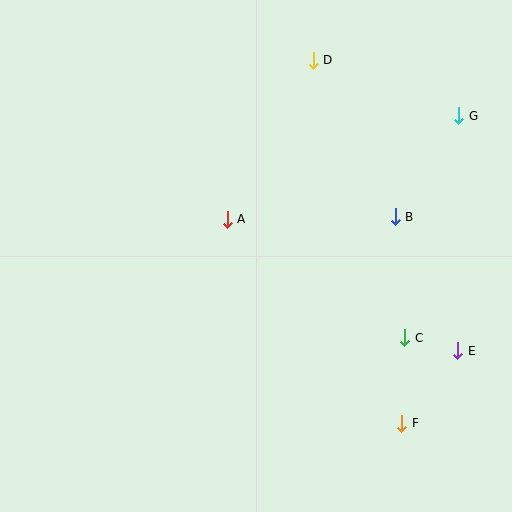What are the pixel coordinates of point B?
Point B is at (395, 217).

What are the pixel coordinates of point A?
Point A is at (227, 219).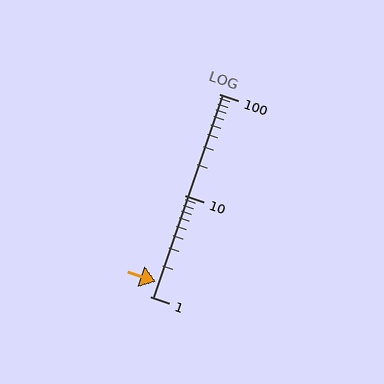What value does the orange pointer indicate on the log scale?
The pointer indicates approximately 1.4.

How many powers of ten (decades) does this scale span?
The scale spans 2 decades, from 1 to 100.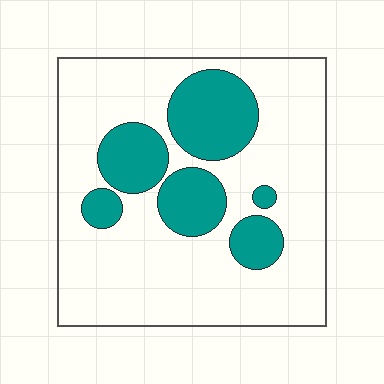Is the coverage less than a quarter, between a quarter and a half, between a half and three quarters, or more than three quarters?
Between a quarter and a half.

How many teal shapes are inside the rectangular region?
6.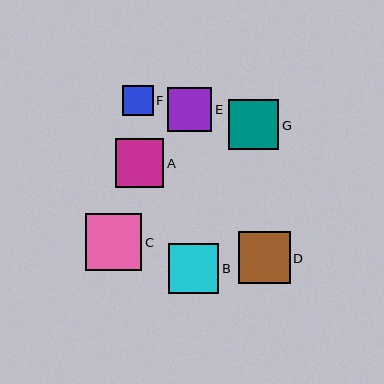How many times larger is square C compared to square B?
Square C is approximately 1.1 times the size of square B.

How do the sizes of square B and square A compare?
Square B and square A are approximately the same size.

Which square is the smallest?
Square F is the smallest with a size of approximately 30 pixels.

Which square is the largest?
Square C is the largest with a size of approximately 57 pixels.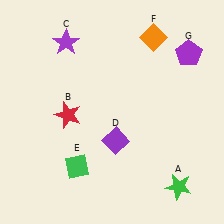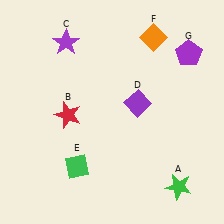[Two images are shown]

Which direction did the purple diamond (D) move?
The purple diamond (D) moved up.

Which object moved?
The purple diamond (D) moved up.